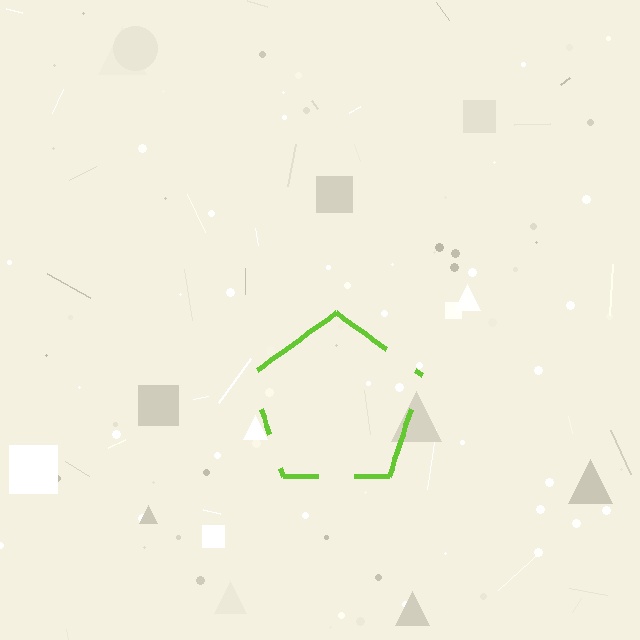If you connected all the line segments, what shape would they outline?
They would outline a pentagon.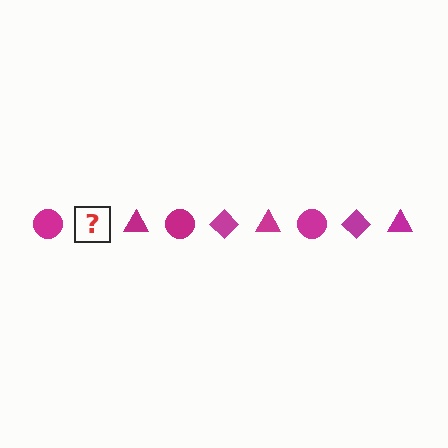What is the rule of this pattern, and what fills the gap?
The rule is that the pattern cycles through circle, diamond, triangle shapes in magenta. The gap should be filled with a magenta diamond.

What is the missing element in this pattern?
The missing element is a magenta diamond.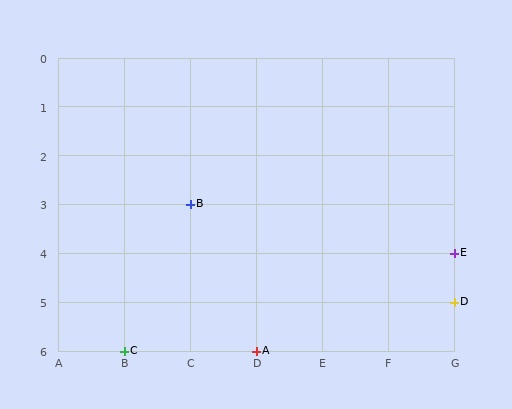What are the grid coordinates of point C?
Point C is at grid coordinates (B, 6).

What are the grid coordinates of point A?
Point A is at grid coordinates (D, 6).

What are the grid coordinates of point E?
Point E is at grid coordinates (G, 4).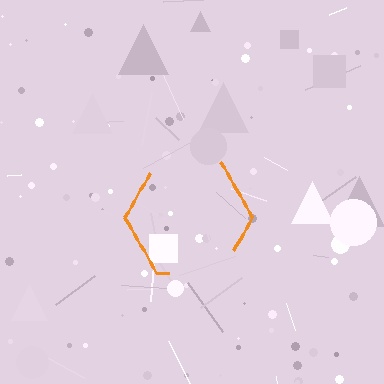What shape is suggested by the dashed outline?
The dashed outline suggests a hexagon.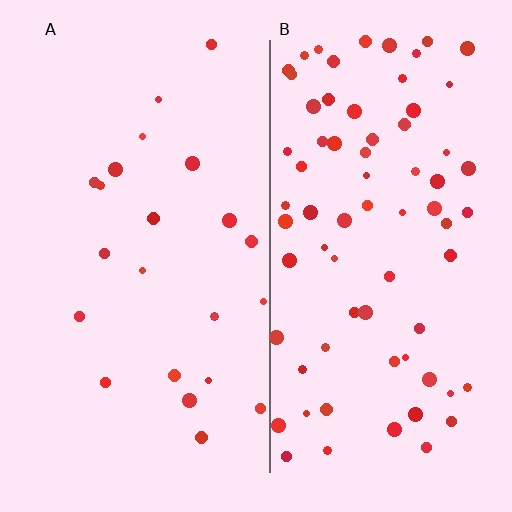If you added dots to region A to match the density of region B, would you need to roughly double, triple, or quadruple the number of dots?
Approximately triple.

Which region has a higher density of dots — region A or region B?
B (the right).